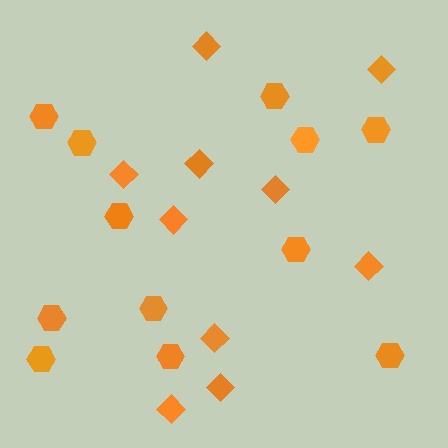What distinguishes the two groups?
There are 2 groups: one group of diamonds (10) and one group of hexagons (12).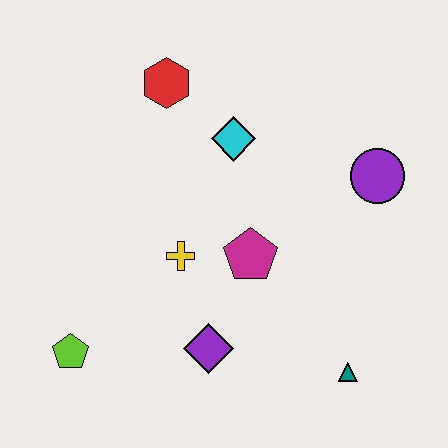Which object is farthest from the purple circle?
The lime pentagon is farthest from the purple circle.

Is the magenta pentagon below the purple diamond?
No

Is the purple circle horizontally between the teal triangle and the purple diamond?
No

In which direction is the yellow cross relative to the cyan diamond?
The yellow cross is below the cyan diamond.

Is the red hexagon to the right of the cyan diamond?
No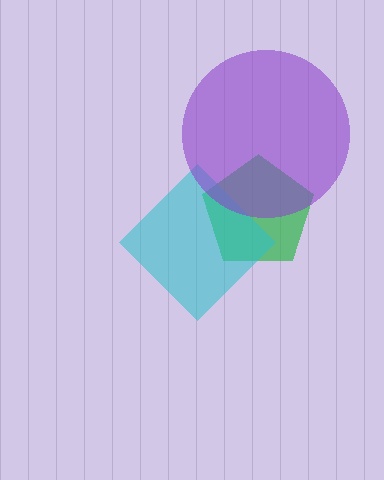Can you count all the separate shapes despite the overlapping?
Yes, there are 3 separate shapes.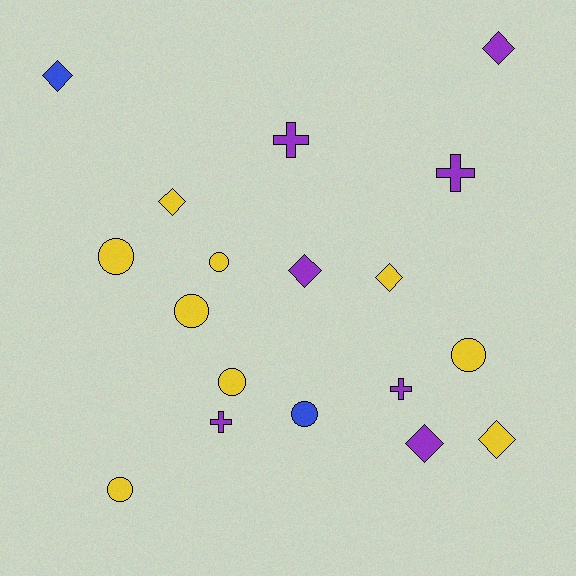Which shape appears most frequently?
Circle, with 7 objects.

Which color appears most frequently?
Yellow, with 9 objects.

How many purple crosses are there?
There are 4 purple crosses.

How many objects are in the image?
There are 18 objects.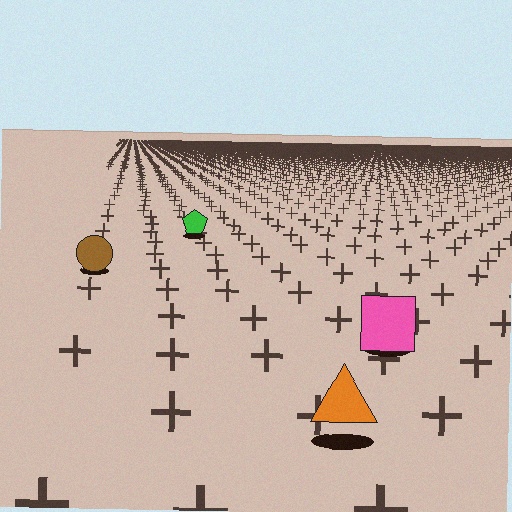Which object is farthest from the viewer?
The green pentagon is farthest from the viewer. It appears smaller and the ground texture around it is denser.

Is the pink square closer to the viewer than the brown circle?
Yes. The pink square is closer — you can tell from the texture gradient: the ground texture is coarser near it.